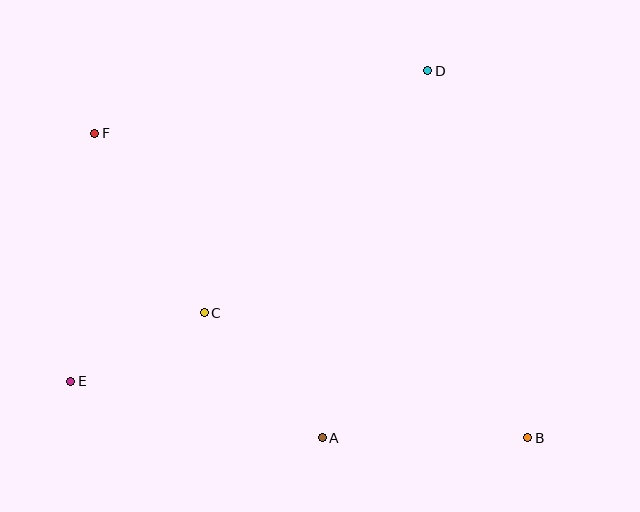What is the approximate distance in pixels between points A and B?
The distance between A and B is approximately 205 pixels.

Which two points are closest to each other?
Points C and E are closest to each other.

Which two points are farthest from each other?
Points B and F are farthest from each other.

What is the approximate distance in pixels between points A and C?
The distance between A and C is approximately 172 pixels.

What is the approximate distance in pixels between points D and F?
The distance between D and F is approximately 338 pixels.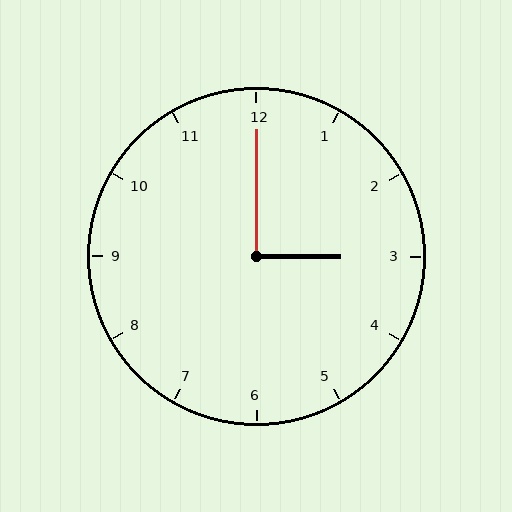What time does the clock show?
3:00.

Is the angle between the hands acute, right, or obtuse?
It is right.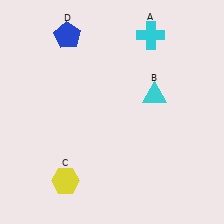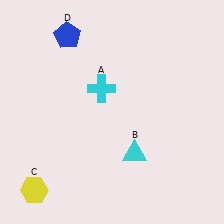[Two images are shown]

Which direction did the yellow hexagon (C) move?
The yellow hexagon (C) moved left.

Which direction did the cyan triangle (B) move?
The cyan triangle (B) moved down.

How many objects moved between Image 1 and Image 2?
3 objects moved between the two images.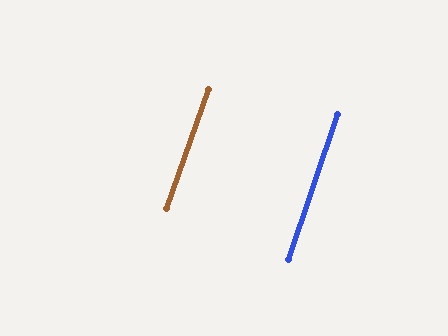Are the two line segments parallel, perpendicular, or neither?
Parallel — their directions differ by only 0.7°.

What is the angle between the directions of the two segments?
Approximately 1 degree.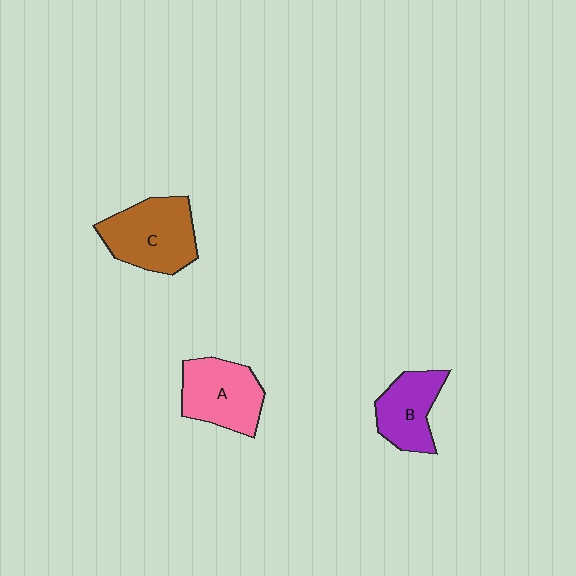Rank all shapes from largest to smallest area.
From largest to smallest: C (brown), A (pink), B (purple).